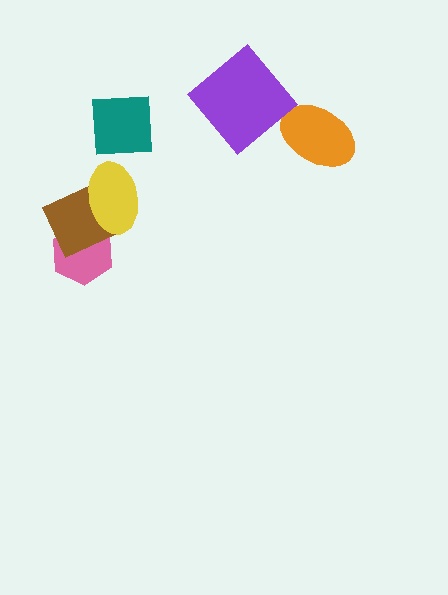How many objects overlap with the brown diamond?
2 objects overlap with the brown diamond.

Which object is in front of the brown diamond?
The yellow ellipse is in front of the brown diamond.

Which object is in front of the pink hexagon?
The brown diamond is in front of the pink hexagon.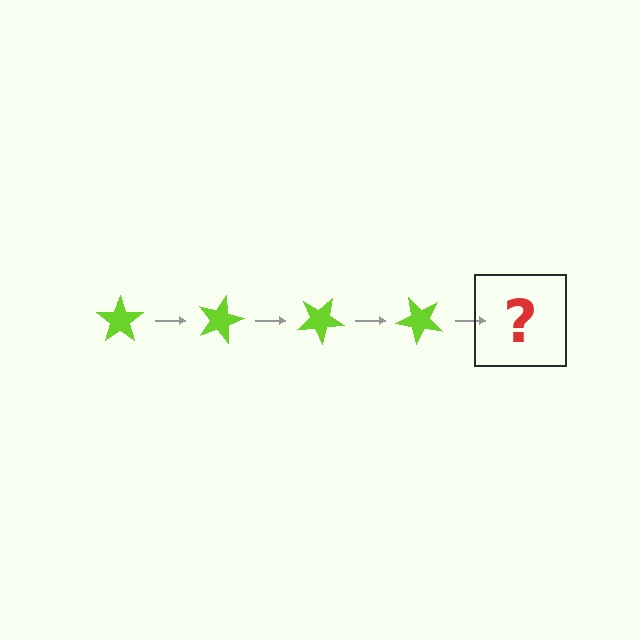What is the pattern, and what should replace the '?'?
The pattern is that the star rotates 15 degrees each step. The '?' should be a lime star rotated 60 degrees.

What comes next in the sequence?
The next element should be a lime star rotated 60 degrees.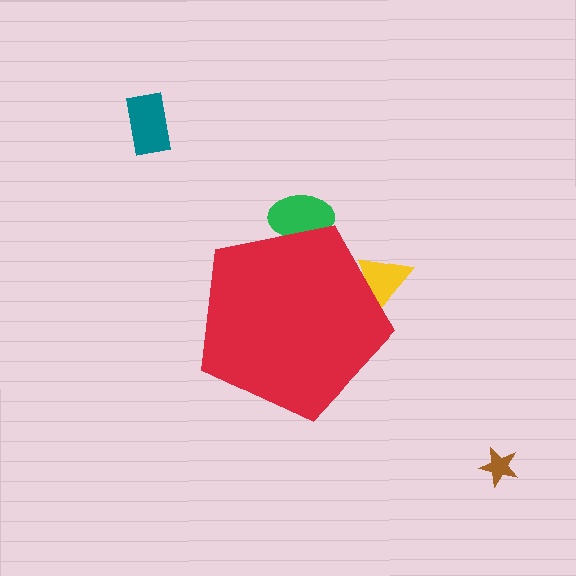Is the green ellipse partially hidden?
Yes, the green ellipse is partially hidden behind the red pentagon.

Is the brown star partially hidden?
No, the brown star is fully visible.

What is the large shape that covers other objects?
A red pentagon.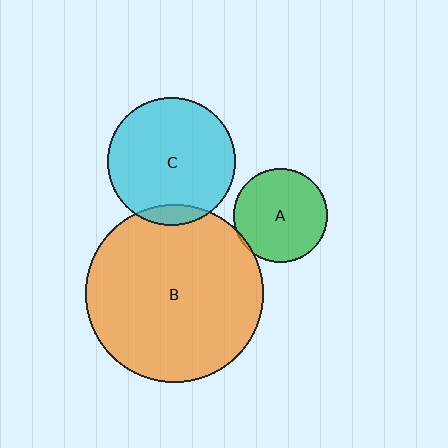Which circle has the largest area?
Circle B (orange).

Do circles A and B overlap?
Yes.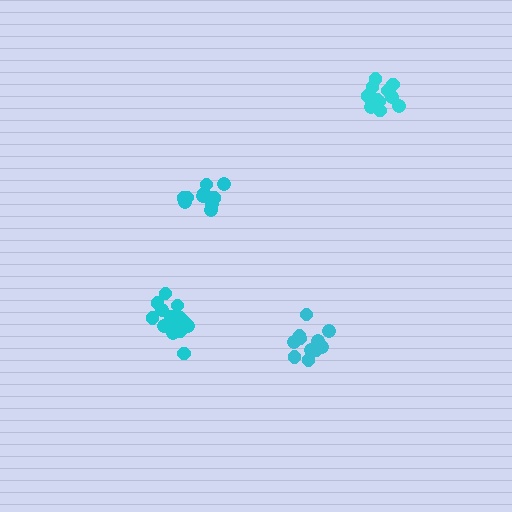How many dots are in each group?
Group 1: 16 dots, Group 2: 11 dots, Group 3: 12 dots, Group 4: 11 dots (50 total).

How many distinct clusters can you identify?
There are 4 distinct clusters.